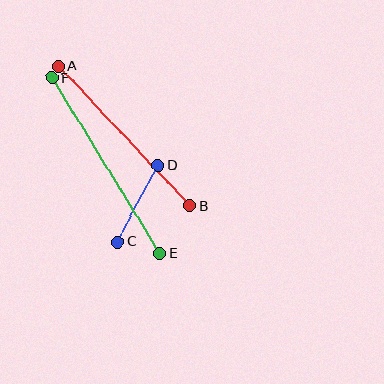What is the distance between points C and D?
The distance is approximately 86 pixels.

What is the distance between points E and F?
The distance is approximately 206 pixels.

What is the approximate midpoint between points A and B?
The midpoint is at approximately (124, 136) pixels.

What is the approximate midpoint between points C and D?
The midpoint is at approximately (138, 204) pixels.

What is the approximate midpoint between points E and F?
The midpoint is at approximately (106, 165) pixels.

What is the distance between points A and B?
The distance is approximately 192 pixels.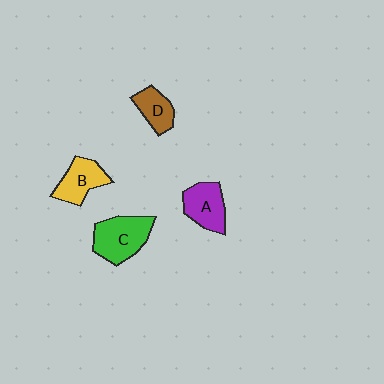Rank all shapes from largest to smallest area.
From largest to smallest: C (green), A (purple), B (yellow), D (brown).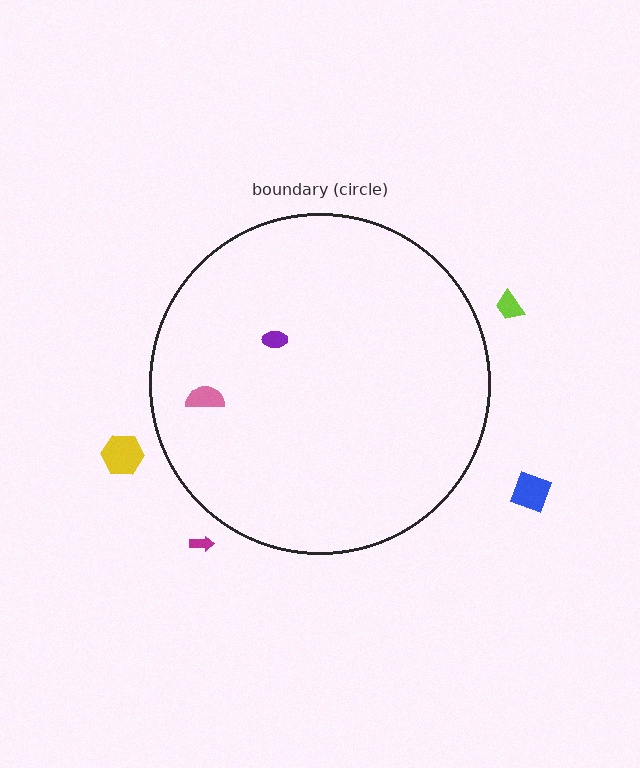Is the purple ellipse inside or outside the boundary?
Inside.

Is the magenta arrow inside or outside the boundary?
Outside.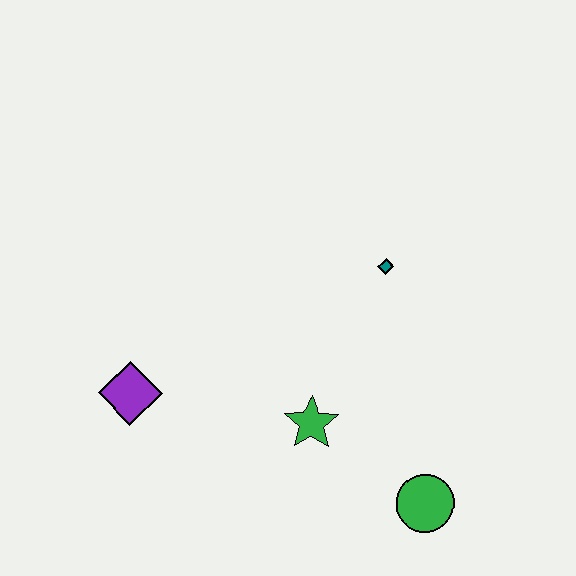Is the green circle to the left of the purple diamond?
No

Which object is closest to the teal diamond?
The green star is closest to the teal diamond.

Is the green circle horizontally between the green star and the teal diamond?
No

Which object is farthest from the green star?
The purple diamond is farthest from the green star.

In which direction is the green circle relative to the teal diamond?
The green circle is below the teal diamond.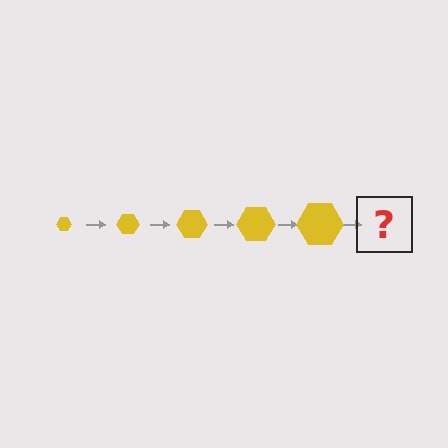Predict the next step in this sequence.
The next step is a yellow hexagon, larger than the previous one.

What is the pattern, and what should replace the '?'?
The pattern is that the hexagon gets progressively larger each step. The '?' should be a yellow hexagon, larger than the previous one.